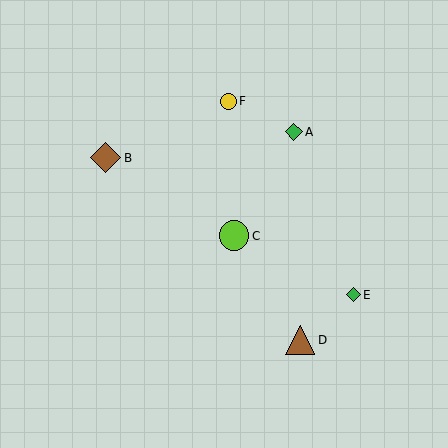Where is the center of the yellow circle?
The center of the yellow circle is at (228, 101).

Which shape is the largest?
The brown diamond (labeled B) is the largest.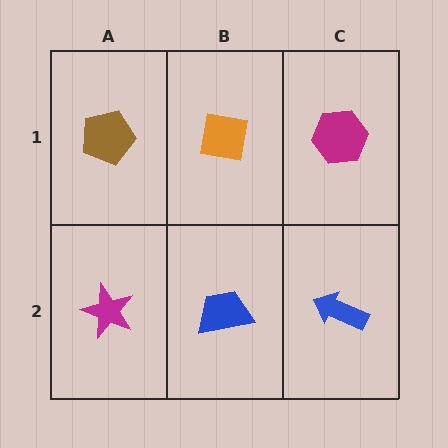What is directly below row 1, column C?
A blue arrow.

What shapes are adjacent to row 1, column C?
A blue arrow (row 2, column C), an orange square (row 1, column B).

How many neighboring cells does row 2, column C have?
2.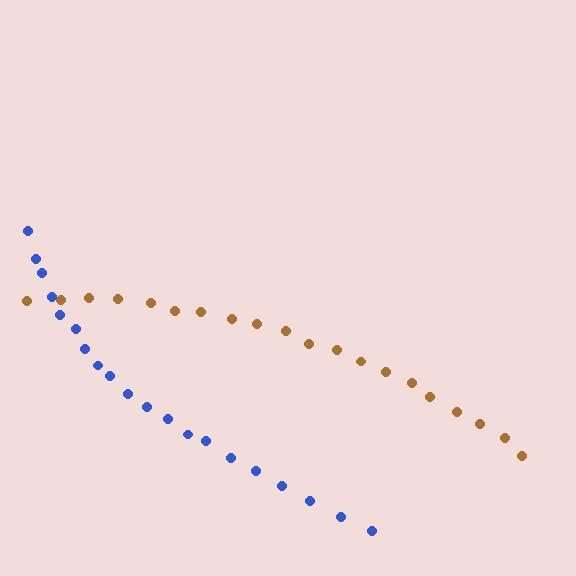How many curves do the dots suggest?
There are 2 distinct paths.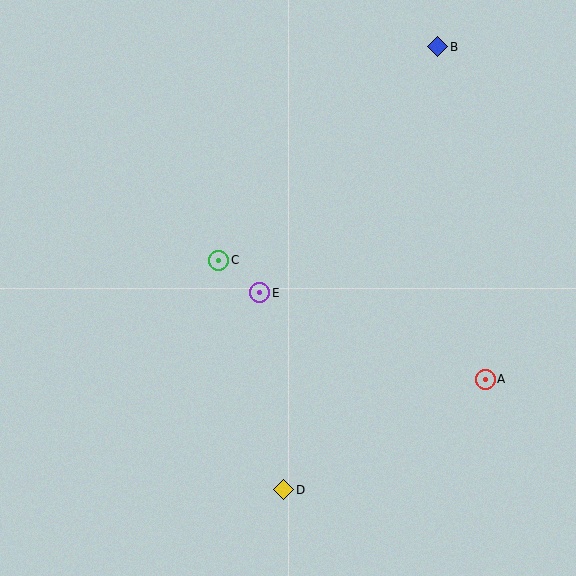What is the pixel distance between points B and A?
The distance between B and A is 336 pixels.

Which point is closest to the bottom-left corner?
Point D is closest to the bottom-left corner.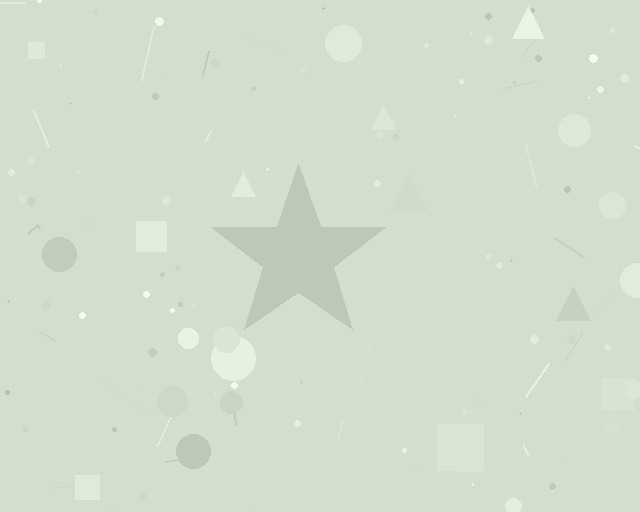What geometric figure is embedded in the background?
A star is embedded in the background.